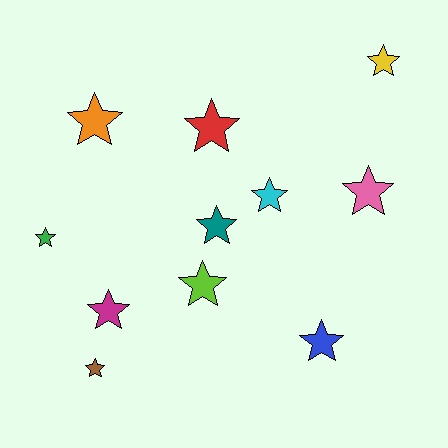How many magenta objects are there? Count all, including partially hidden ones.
There is 1 magenta object.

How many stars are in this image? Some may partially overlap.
There are 11 stars.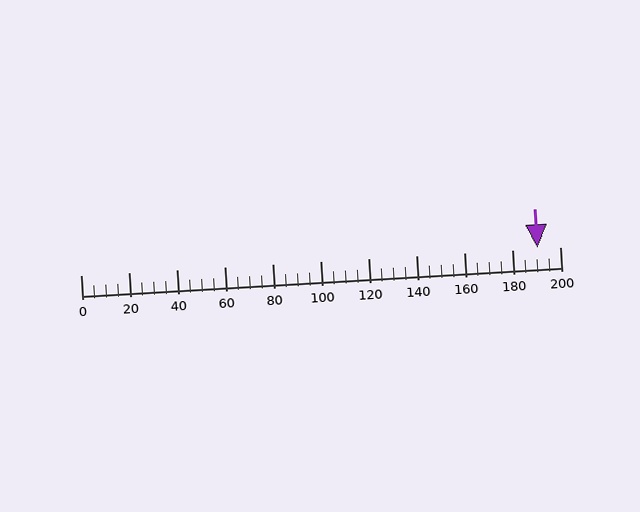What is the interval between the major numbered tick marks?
The major tick marks are spaced 20 units apart.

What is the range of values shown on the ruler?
The ruler shows values from 0 to 200.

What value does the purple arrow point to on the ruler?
The purple arrow points to approximately 191.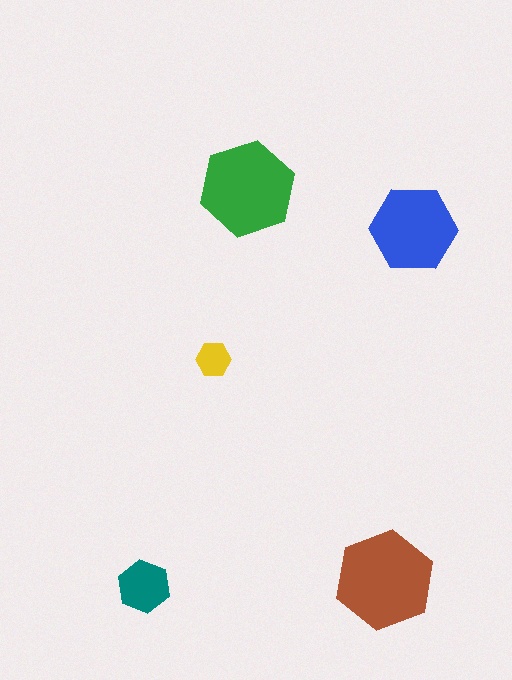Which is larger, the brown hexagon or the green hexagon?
The brown one.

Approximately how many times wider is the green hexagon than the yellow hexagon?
About 2.5 times wider.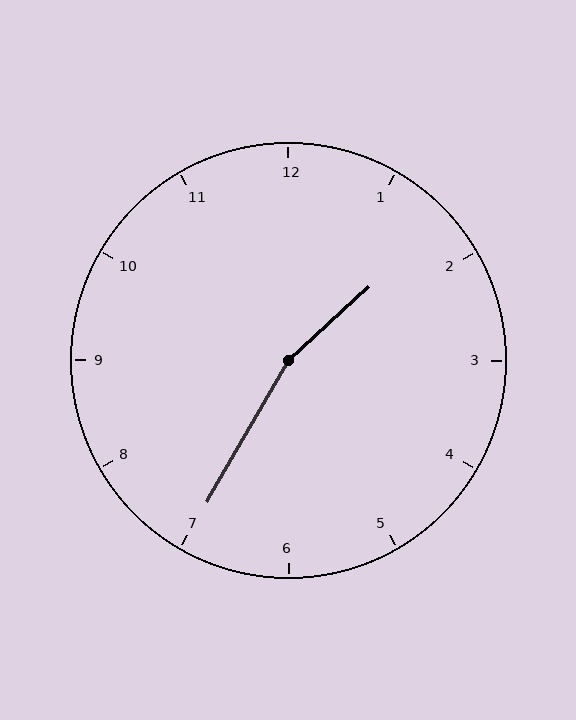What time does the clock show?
1:35.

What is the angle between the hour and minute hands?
Approximately 162 degrees.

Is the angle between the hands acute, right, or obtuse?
It is obtuse.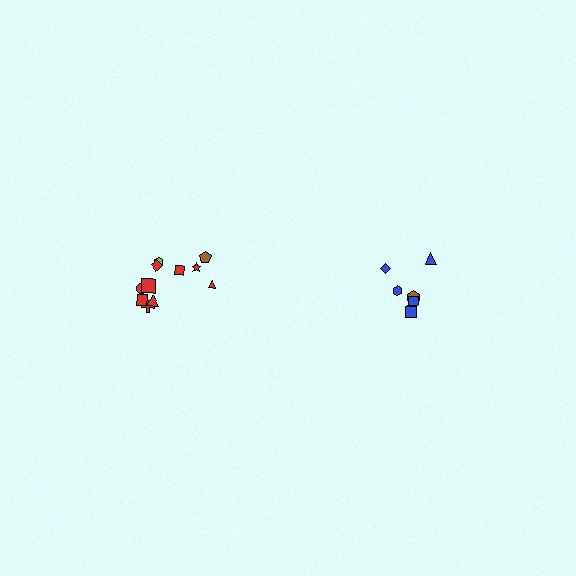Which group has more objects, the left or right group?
The left group.